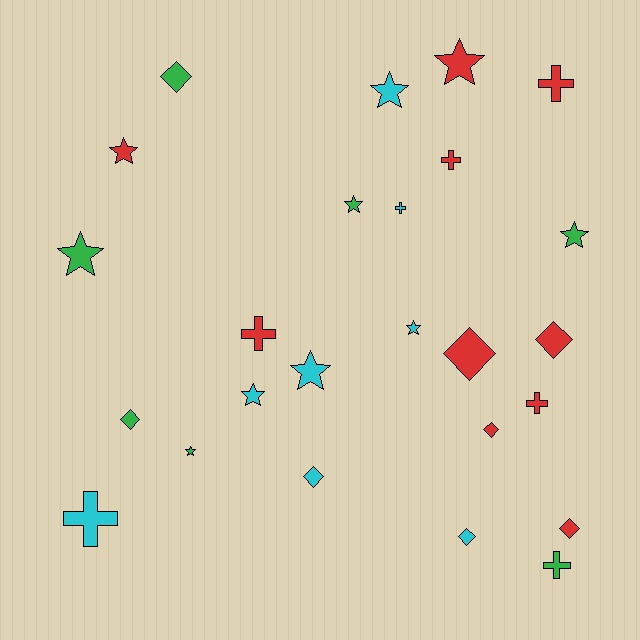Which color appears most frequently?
Red, with 10 objects.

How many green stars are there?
There are 4 green stars.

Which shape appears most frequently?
Star, with 10 objects.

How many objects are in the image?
There are 25 objects.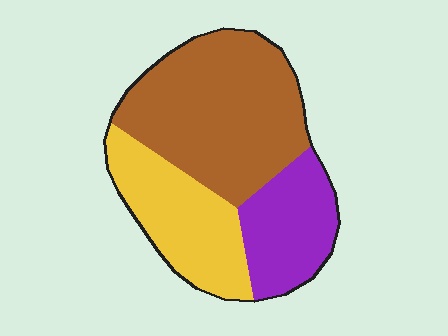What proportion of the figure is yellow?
Yellow takes up about one quarter (1/4) of the figure.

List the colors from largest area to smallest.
From largest to smallest: brown, yellow, purple.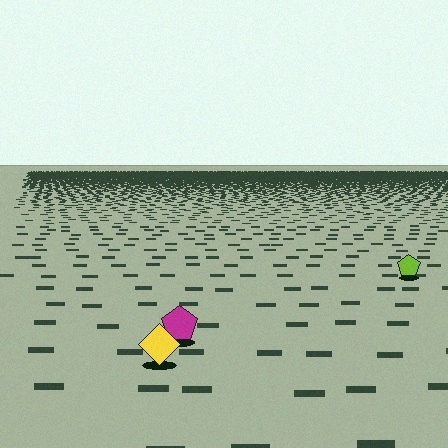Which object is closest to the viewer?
The yellow diamond is closest. The texture marks near it are larger and more spread out.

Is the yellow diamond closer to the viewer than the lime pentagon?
Yes. The yellow diamond is closer — you can tell from the texture gradient: the ground texture is coarser near it.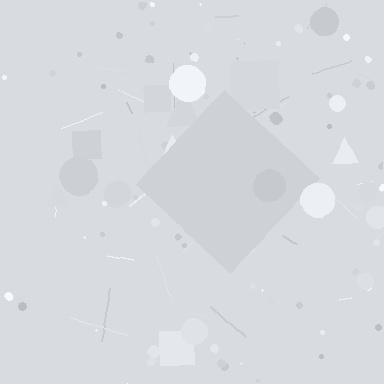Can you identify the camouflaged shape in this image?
The camouflaged shape is a diamond.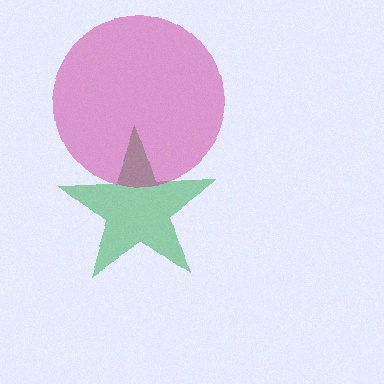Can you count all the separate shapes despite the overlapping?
Yes, there are 2 separate shapes.